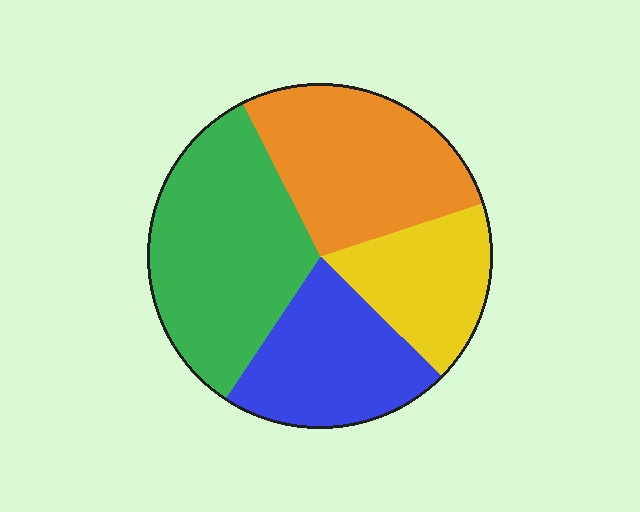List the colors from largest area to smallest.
From largest to smallest: green, orange, blue, yellow.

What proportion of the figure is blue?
Blue takes up less than a quarter of the figure.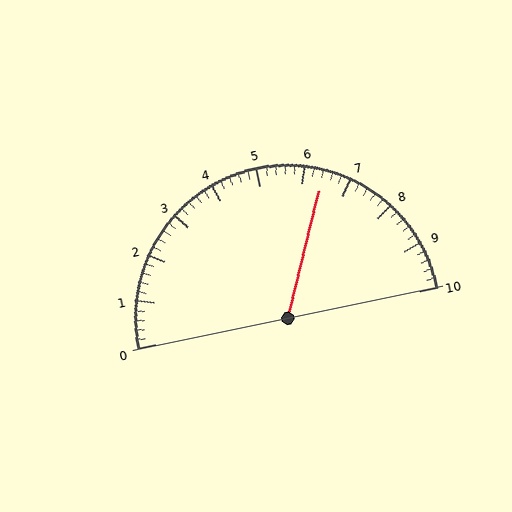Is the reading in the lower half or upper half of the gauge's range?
The reading is in the upper half of the range (0 to 10).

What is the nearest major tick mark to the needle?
The nearest major tick mark is 6.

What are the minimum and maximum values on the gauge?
The gauge ranges from 0 to 10.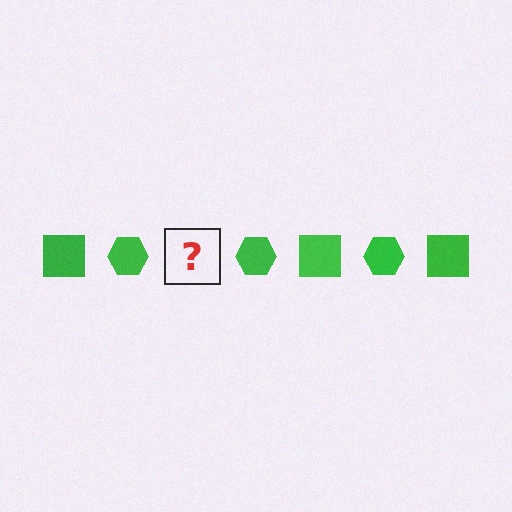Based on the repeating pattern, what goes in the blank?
The blank should be a green square.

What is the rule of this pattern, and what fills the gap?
The rule is that the pattern cycles through square, hexagon shapes in green. The gap should be filled with a green square.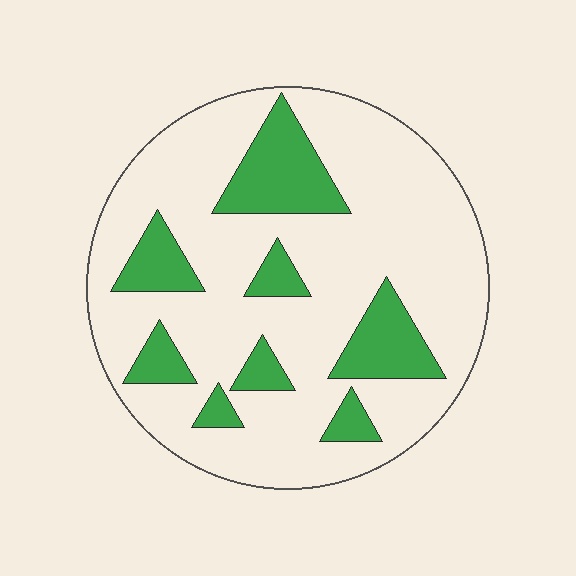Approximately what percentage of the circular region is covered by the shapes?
Approximately 20%.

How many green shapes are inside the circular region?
8.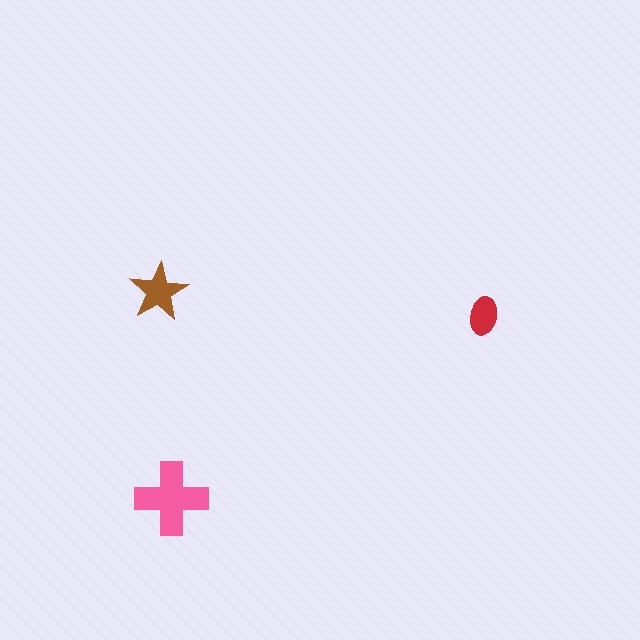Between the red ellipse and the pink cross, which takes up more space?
The pink cross.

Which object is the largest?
The pink cross.